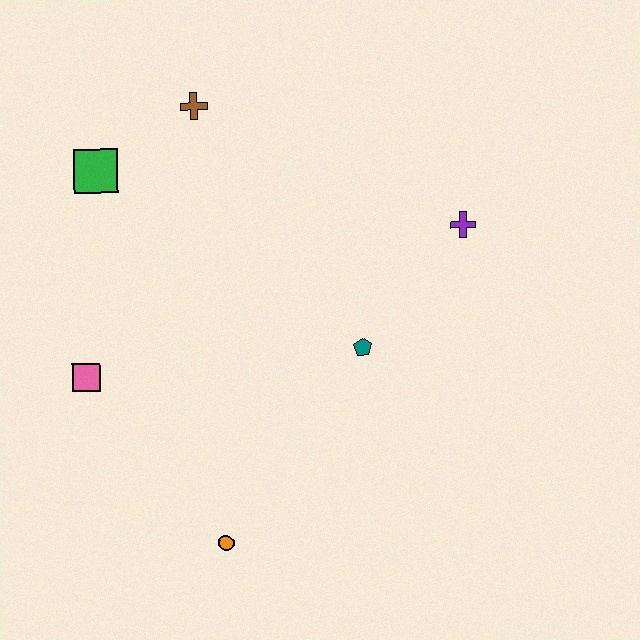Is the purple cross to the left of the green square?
No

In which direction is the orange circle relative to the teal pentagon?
The orange circle is below the teal pentagon.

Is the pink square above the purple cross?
No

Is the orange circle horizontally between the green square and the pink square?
No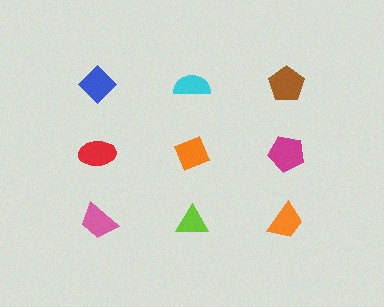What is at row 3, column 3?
An orange trapezoid.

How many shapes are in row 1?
3 shapes.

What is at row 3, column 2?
A lime triangle.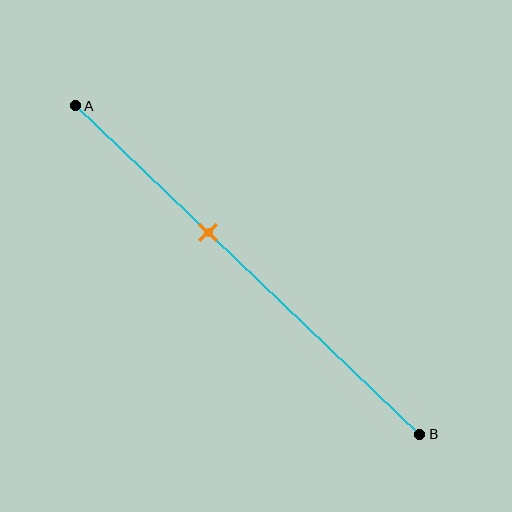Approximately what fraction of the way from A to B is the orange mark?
The orange mark is approximately 40% of the way from A to B.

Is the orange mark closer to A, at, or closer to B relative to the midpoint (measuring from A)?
The orange mark is closer to point A than the midpoint of segment AB.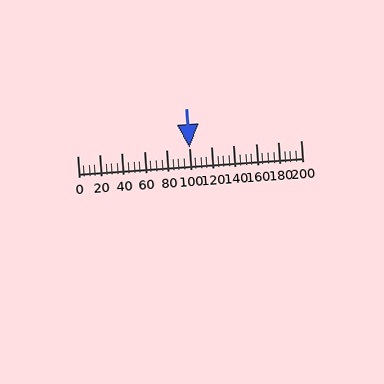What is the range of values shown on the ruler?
The ruler shows values from 0 to 200.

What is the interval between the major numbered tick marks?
The major tick marks are spaced 20 units apart.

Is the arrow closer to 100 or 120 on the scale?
The arrow is closer to 100.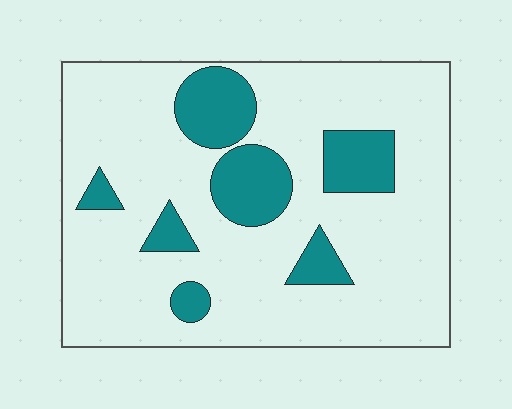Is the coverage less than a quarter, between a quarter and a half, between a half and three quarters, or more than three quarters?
Less than a quarter.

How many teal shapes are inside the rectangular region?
7.